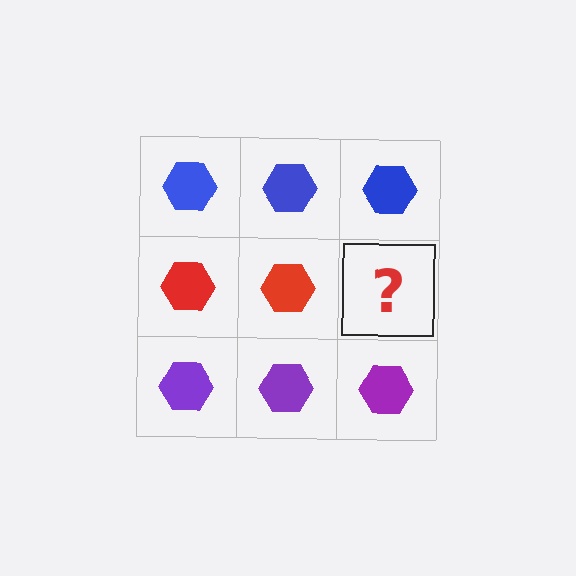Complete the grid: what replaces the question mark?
The question mark should be replaced with a red hexagon.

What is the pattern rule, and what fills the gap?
The rule is that each row has a consistent color. The gap should be filled with a red hexagon.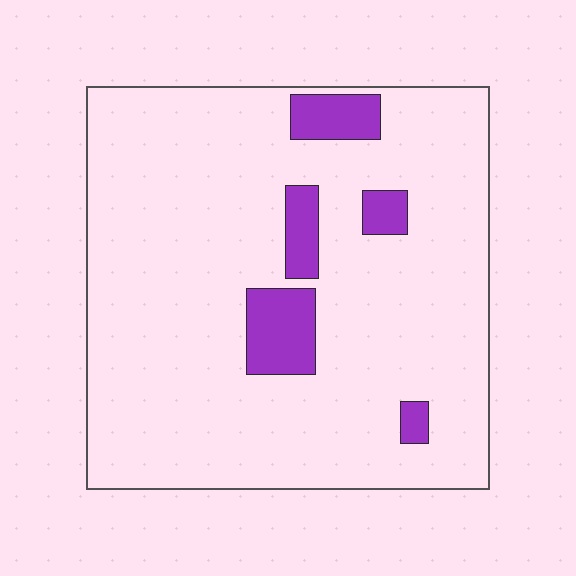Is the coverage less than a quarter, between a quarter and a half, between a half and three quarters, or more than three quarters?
Less than a quarter.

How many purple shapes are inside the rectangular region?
5.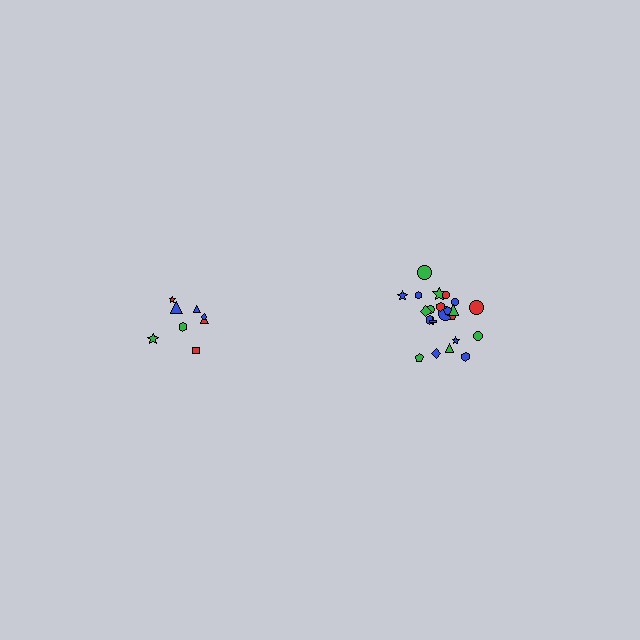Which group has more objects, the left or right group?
The right group.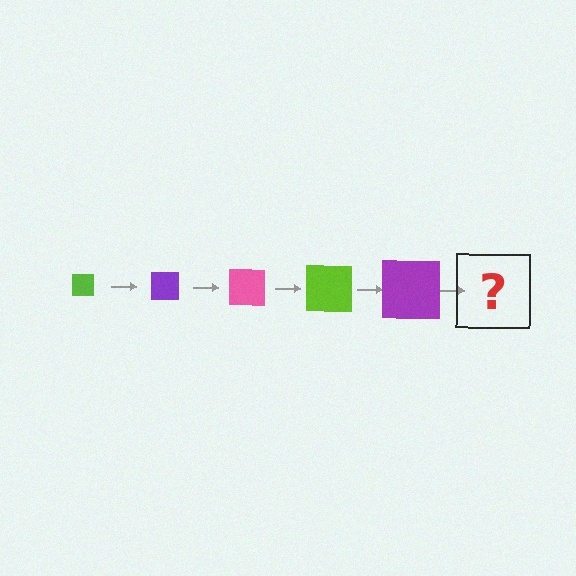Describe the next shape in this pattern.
It should be a pink square, larger than the previous one.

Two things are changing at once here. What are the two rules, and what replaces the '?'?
The two rules are that the square grows larger each step and the color cycles through lime, purple, and pink. The '?' should be a pink square, larger than the previous one.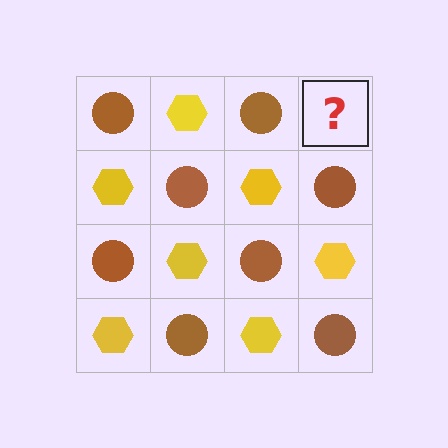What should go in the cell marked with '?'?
The missing cell should contain a yellow hexagon.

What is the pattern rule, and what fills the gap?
The rule is that it alternates brown circle and yellow hexagon in a checkerboard pattern. The gap should be filled with a yellow hexagon.